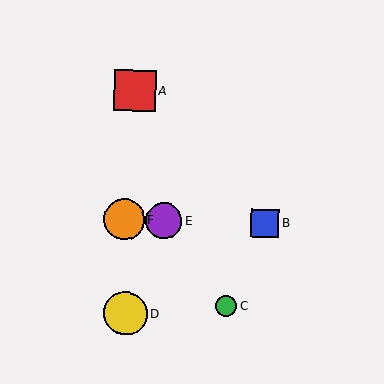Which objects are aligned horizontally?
Objects B, E, F are aligned horizontally.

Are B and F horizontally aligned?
Yes, both are at y≈223.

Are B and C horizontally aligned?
No, B is at y≈223 and C is at y≈306.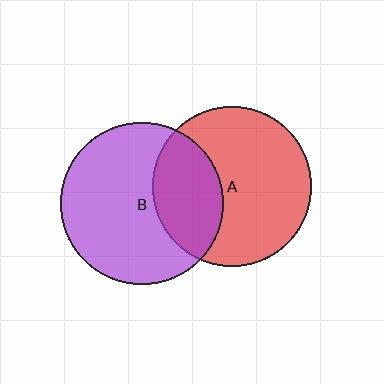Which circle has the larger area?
Circle B (purple).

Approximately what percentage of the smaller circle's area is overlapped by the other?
Approximately 30%.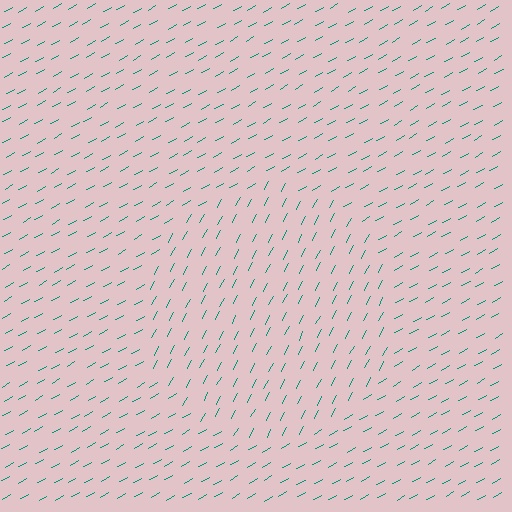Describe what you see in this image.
The image is filled with small teal line segments. A circle region in the image has lines oriented differently from the surrounding lines, creating a visible texture boundary.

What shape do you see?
I see a circle.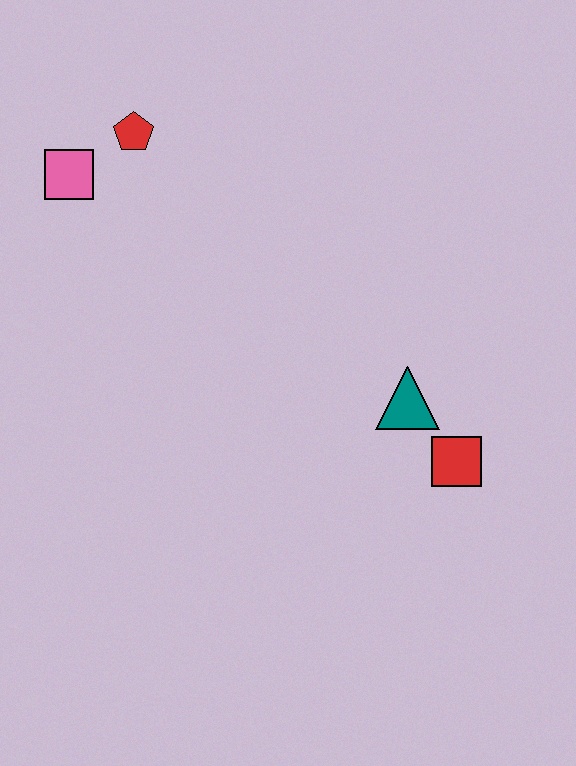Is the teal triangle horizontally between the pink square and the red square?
Yes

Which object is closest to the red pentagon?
The pink square is closest to the red pentagon.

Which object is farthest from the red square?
The pink square is farthest from the red square.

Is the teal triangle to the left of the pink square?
No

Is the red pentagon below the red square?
No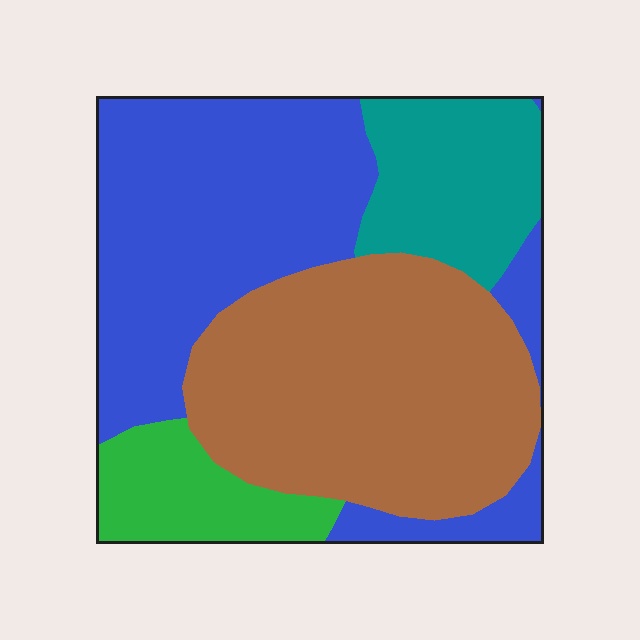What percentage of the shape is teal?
Teal covers around 15% of the shape.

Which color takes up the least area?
Green, at roughly 10%.